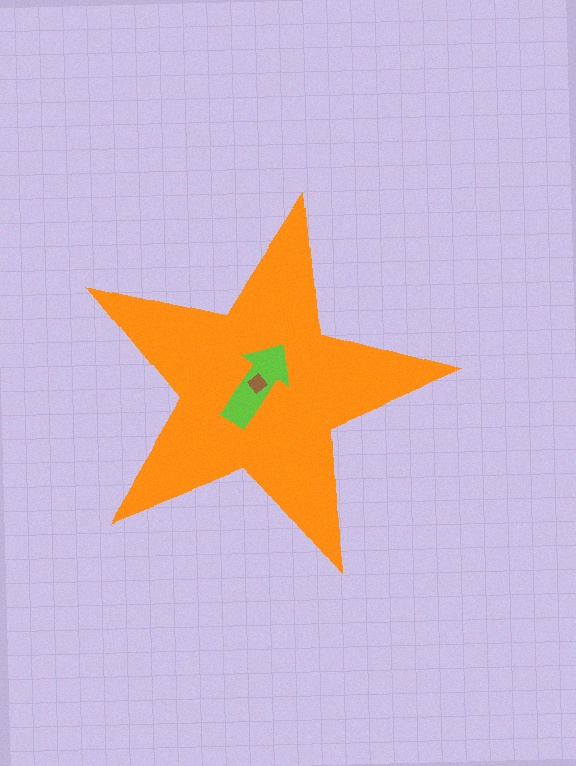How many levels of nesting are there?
3.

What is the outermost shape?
The orange star.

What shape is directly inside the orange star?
The lime arrow.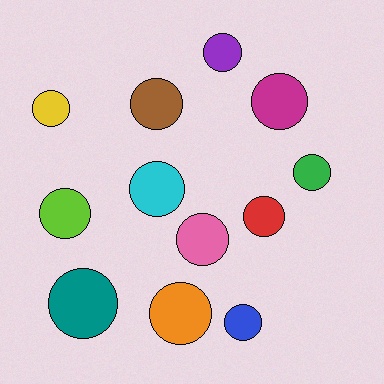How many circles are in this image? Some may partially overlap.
There are 12 circles.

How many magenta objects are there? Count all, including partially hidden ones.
There is 1 magenta object.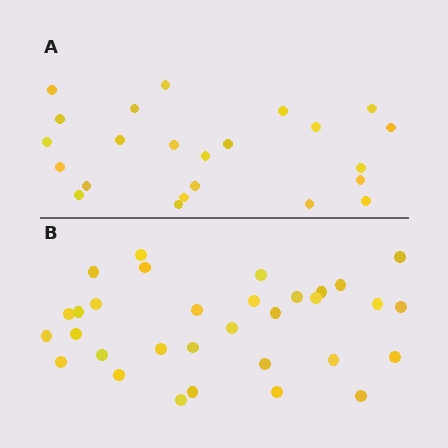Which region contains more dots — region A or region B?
Region B (the bottom region) has more dots.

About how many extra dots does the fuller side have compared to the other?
Region B has roughly 8 or so more dots than region A.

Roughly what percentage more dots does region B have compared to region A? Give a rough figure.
About 40% more.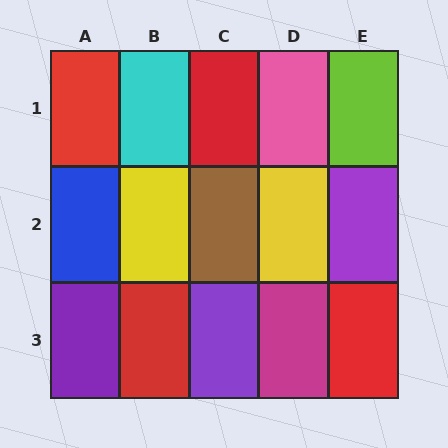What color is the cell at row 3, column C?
Purple.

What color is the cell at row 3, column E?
Red.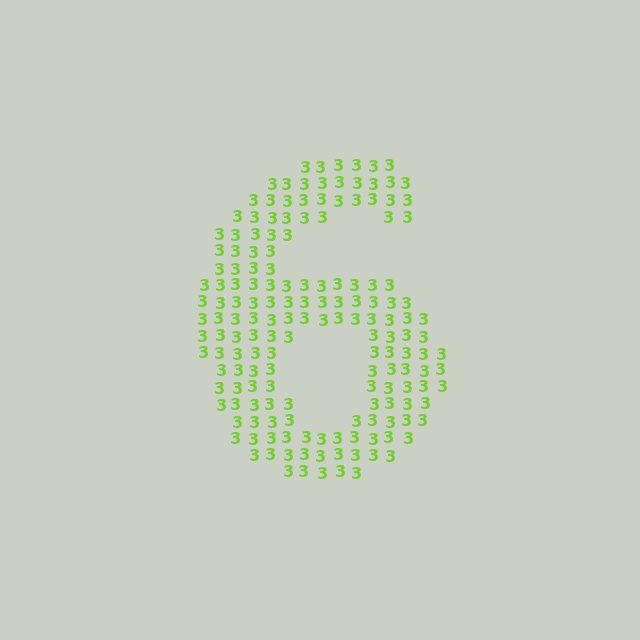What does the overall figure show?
The overall figure shows the digit 6.